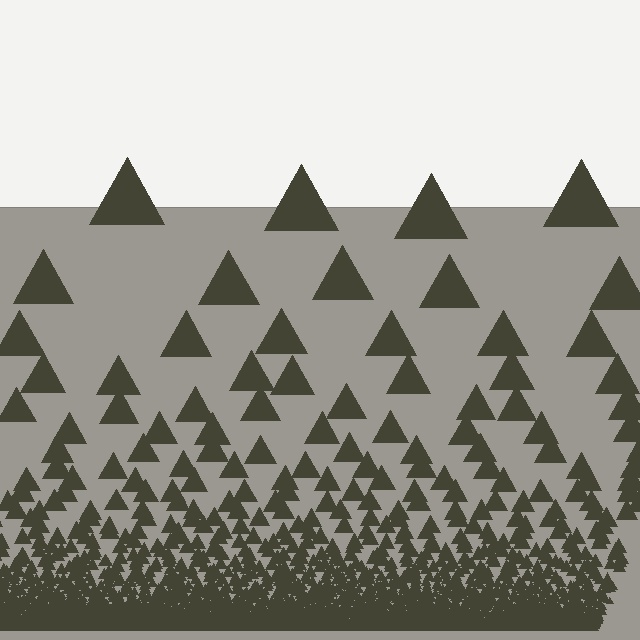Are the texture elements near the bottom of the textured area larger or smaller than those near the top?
Smaller. The gradient is inverted — elements near the bottom are smaller and denser.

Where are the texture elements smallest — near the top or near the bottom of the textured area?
Near the bottom.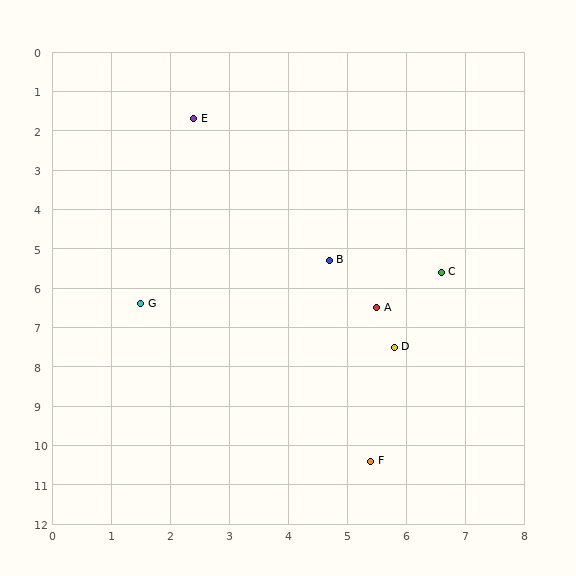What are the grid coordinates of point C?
Point C is at approximately (6.6, 5.6).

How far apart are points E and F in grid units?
Points E and F are about 9.2 grid units apart.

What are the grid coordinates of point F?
Point F is at approximately (5.4, 10.4).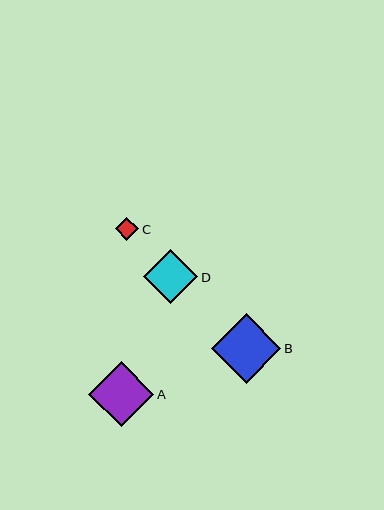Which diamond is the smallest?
Diamond C is the smallest with a size of approximately 23 pixels.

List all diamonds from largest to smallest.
From largest to smallest: B, A, D, C.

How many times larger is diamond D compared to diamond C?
Diamond D is approximately 2.3 times the size of diamond C.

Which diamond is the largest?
Diamond B is the largest with a size of approximately 69 pixels.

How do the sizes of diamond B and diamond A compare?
Diamond B and diamond A are approximately the same size.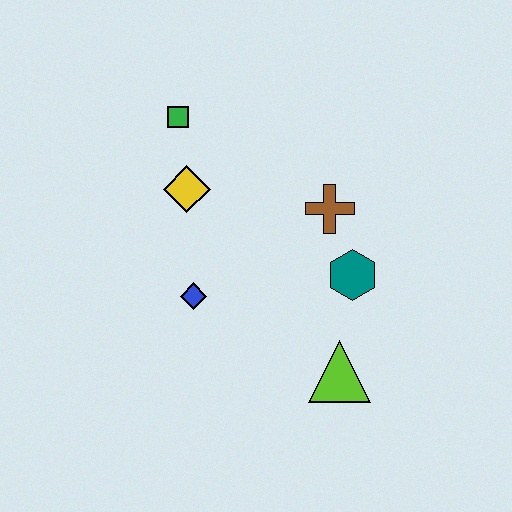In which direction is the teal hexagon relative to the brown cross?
The teal hexagon is below the brown cross.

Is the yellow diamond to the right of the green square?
Yes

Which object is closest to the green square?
The yellow diamond is closest to the green square.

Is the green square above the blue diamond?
Yes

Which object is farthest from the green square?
The lime triangle is farthest from the green square.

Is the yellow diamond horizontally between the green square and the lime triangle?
Yes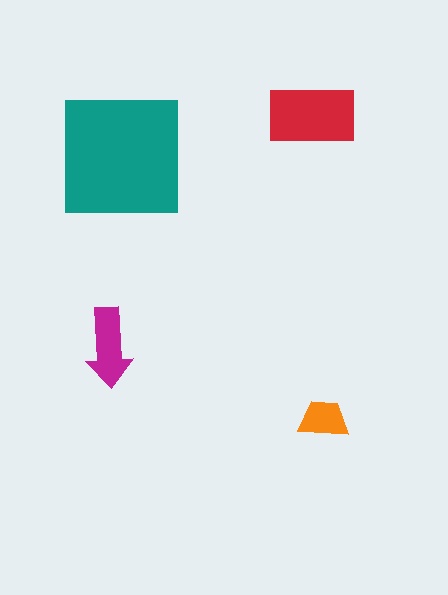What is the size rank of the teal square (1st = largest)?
1st.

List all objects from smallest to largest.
The orange trapezoid, the magenta arrow, the red rectangle, the teal square.